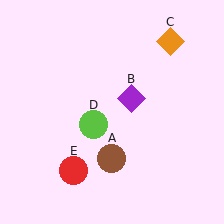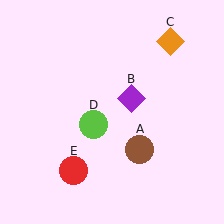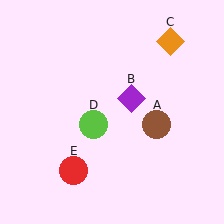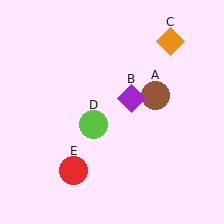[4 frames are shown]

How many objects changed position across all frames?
1 object changed position: brown circle (object A).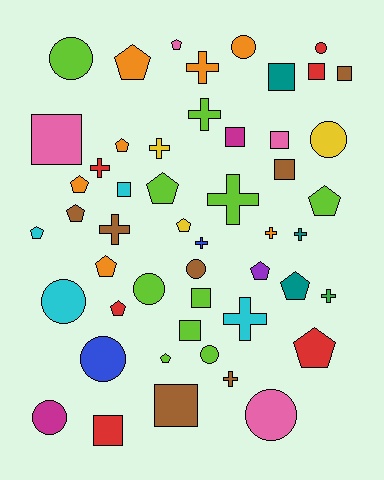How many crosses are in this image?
There are 12 crosses.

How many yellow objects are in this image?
There are 3 yellow objects.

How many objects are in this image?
There are 50 objects.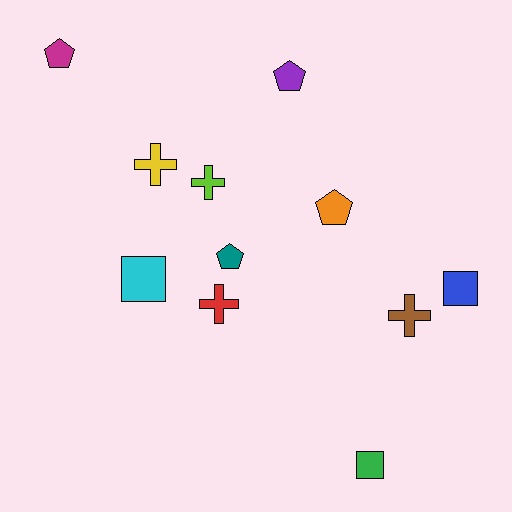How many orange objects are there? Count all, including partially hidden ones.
There is 1 orange object.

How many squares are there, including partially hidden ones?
There are 3 squares.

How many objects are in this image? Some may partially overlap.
There are 11 objects.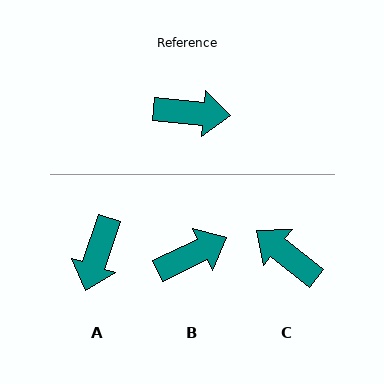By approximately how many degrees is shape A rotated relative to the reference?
Approximately 103 degrees clockwise.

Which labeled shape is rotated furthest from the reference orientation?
C, about 147 degrees away.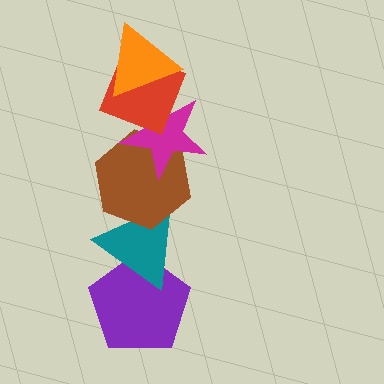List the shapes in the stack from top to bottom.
From top to bottom: the orange triangle, the red diamond, the magenta star, the brown hexagon, the teal triangle, the purple pentagon.